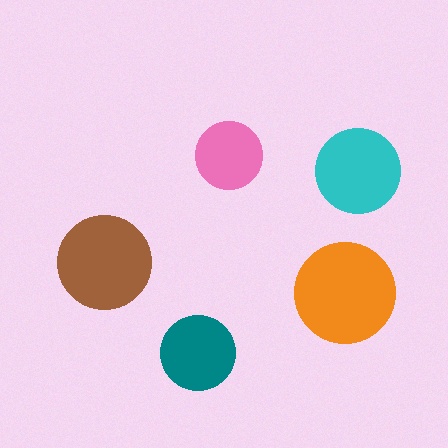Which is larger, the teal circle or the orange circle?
The orange one.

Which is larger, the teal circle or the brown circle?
The brown one.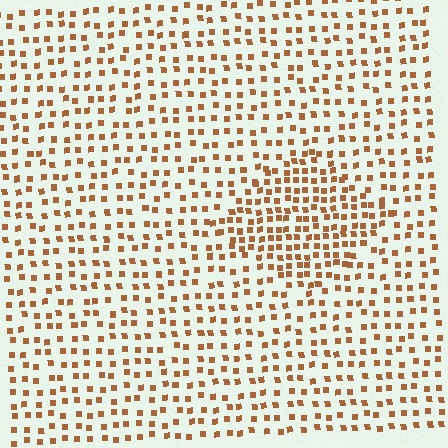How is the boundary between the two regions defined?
The boundary is defined by a change in element density (approximately 1.8x ratio). All elements are the same color, size, and shape.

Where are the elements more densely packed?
The elements are more densely packed inside the diamond boundary.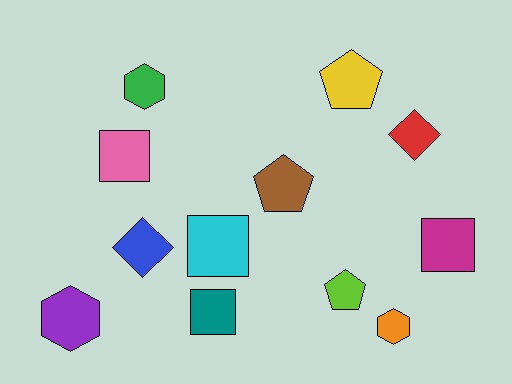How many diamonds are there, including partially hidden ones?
There are 2 diamonds.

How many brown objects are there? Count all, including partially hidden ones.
There is 1 brown object.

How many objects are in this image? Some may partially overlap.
There are 12 objects.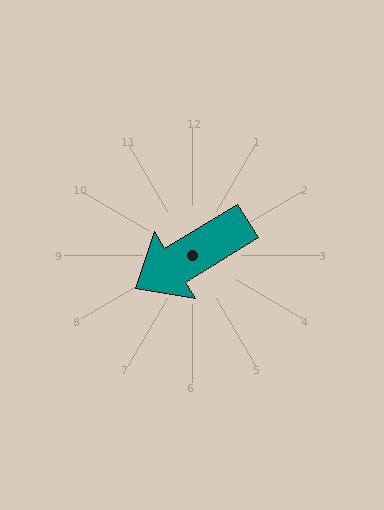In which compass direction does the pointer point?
Southwest.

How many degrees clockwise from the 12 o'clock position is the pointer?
Approximately 239 degrees.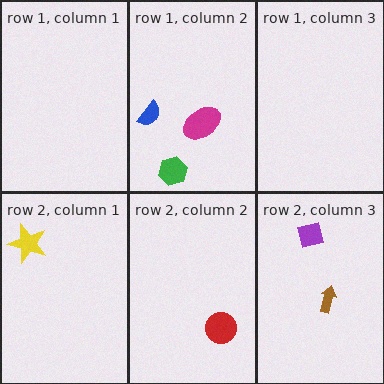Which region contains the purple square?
The row 2, column 3 region.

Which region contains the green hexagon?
The row 1, column 2 region.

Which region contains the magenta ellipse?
The row 1, column 2 region.